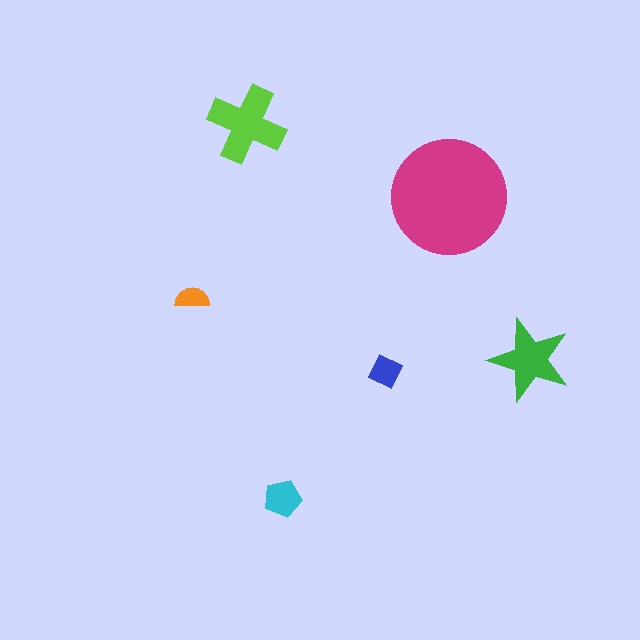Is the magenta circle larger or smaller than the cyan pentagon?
Larger.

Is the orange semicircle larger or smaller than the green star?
Smaller.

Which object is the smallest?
The orange semicircle.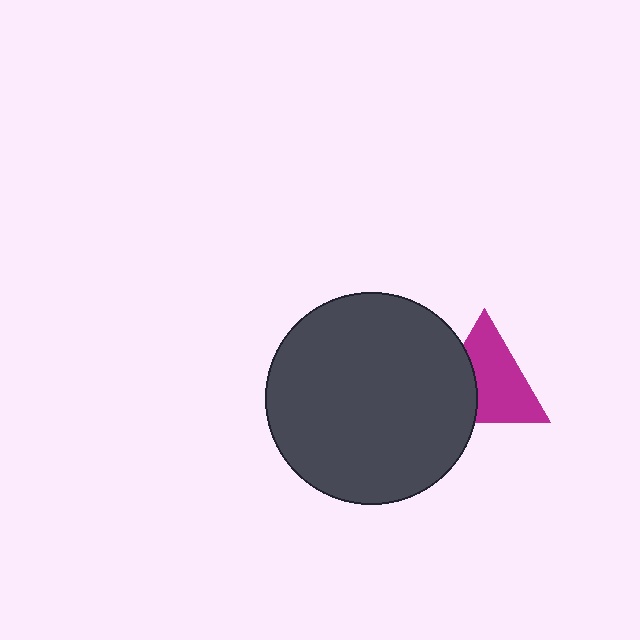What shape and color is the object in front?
The object in front is a dark gray circle.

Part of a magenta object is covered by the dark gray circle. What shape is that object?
It is a triangle.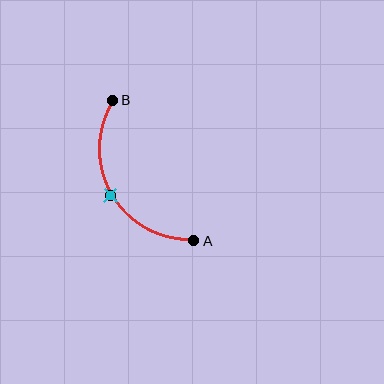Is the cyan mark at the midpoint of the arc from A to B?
Yes. The cyan mark lies on the arc at equal arc-length from both A and B — it is the arc midpoint.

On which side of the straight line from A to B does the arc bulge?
The arc bulges to the left of the straight line connecting A and B.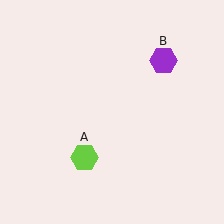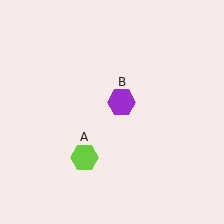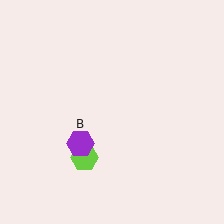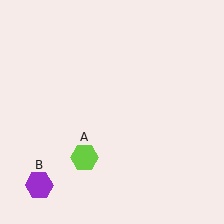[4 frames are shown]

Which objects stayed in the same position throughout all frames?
Lime hexagon (object A) remained stationary.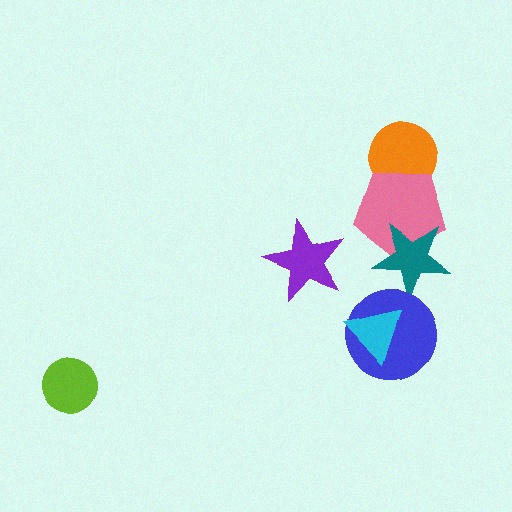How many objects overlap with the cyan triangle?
1 object overlaps with the cyan triangle.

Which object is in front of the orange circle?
The pink pentagon is in front of the orange circle.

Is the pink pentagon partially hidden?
Yes, it is partially covered by another shape.